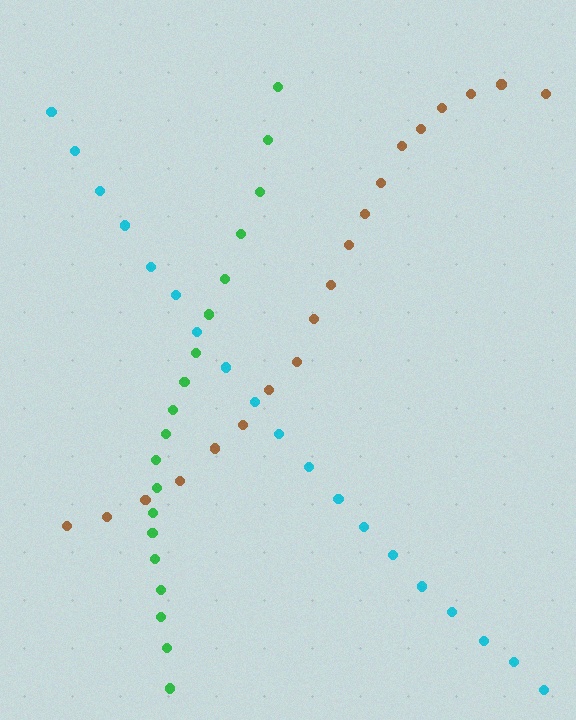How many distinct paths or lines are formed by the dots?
There are 3 distinct paths.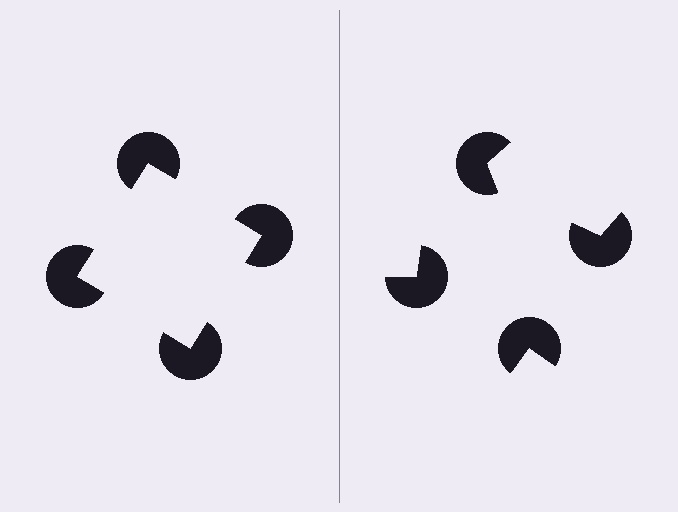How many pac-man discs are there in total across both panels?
8 — 4 on each side.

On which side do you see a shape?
An illusory square appears on the left side. On the right side the wedge cuts are rotated, so no coherent shape forms.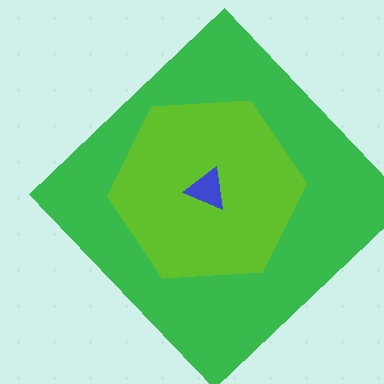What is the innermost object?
The blue triangle.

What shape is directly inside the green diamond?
The lime hexagon.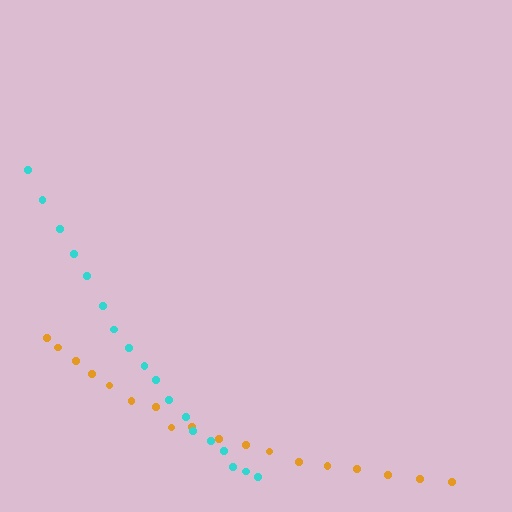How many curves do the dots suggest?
There are 2 distinct paths.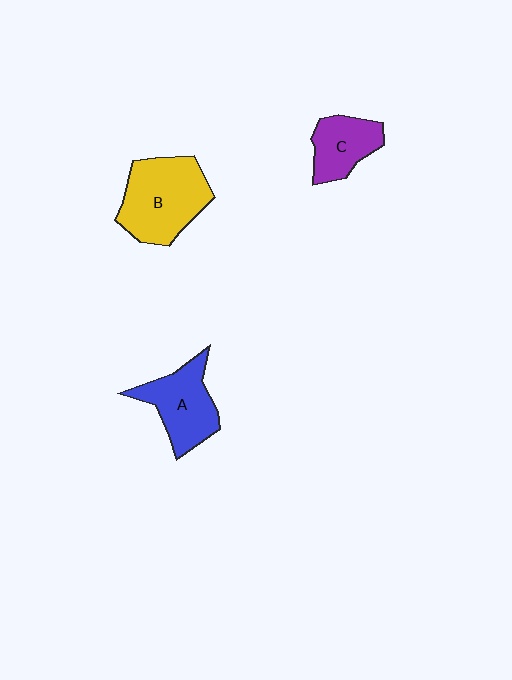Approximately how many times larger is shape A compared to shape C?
Approximately 1.3 times.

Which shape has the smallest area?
Shape C (purple).